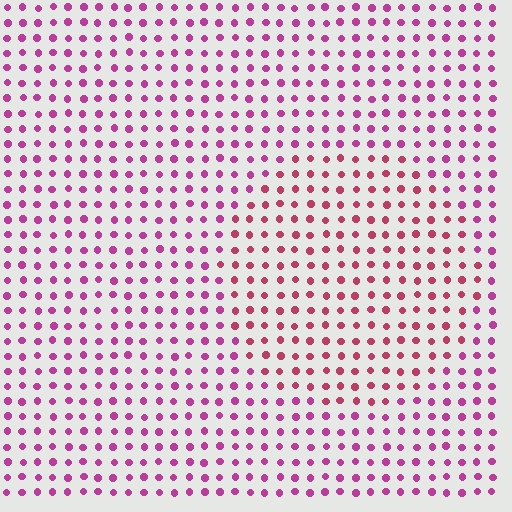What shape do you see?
I see a circle.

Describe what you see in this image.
The image is filled with small magenta elements in a uniform arrangement. A circle-shaped region is visible where the elements are tinted to a slightly different hue, forming a subtle color boundary.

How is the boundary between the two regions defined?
The boundary is defined purely by a slight shift in hue (about 25 degrees). Spacing, size, and orientation are identical on both sides.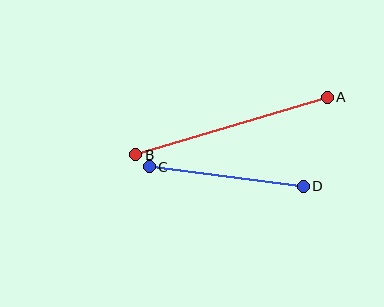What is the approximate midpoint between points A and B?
The midpoint is at approximately (231, 126) pixels.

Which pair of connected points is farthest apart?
Points A and B are farthest apart.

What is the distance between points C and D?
The distance is approximately 155 pixels.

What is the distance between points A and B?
The distance is approximately 200 pixels.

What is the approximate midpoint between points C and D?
The midpoint is at approximately (226, 176) pixels.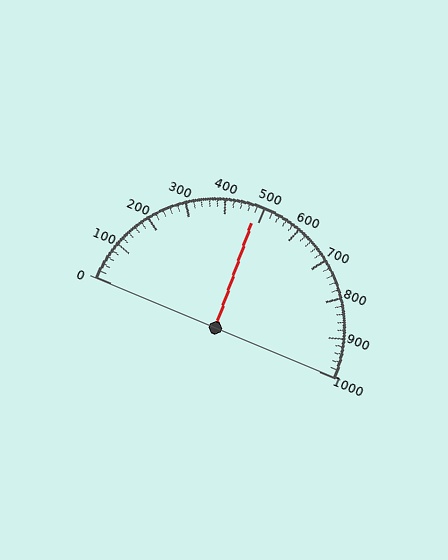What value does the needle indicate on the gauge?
The needle indicates approximately 480.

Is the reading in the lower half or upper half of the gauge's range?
The reading is in the lower half of the range (0 to 1000).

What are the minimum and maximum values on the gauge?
The gauge ranges from 0 to 1000.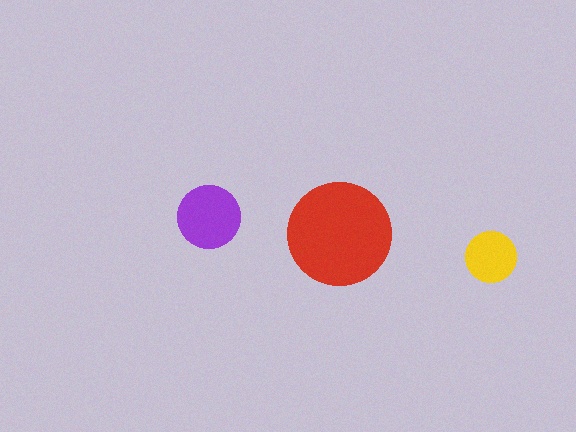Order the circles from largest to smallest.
the red one, the purple one, the yellow one.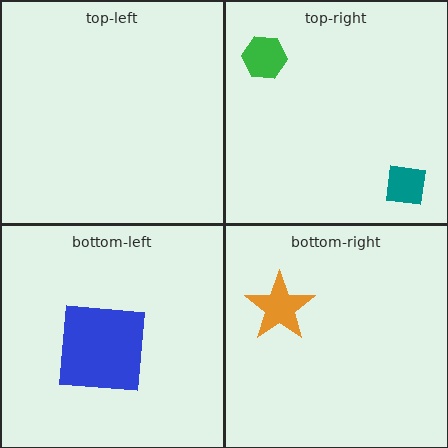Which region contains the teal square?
The top-right region.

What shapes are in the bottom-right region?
The orange star.